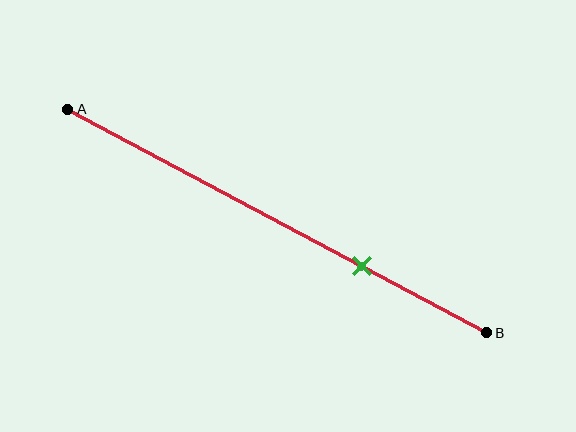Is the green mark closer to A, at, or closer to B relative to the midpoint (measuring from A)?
The green mark is closer to point B than the midpoint of segment AB.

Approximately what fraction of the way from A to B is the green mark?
The green mark is approximately 70% of the way from A to B.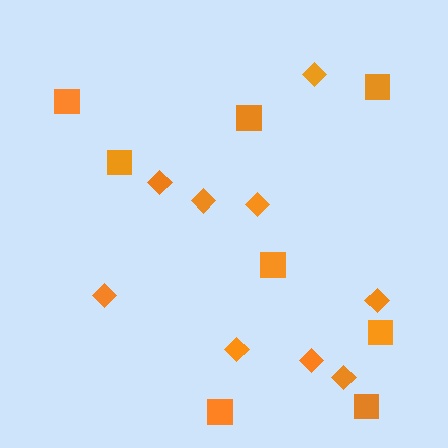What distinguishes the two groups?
There are 2 groups: one group of squares (8) and one group of diamonds (9).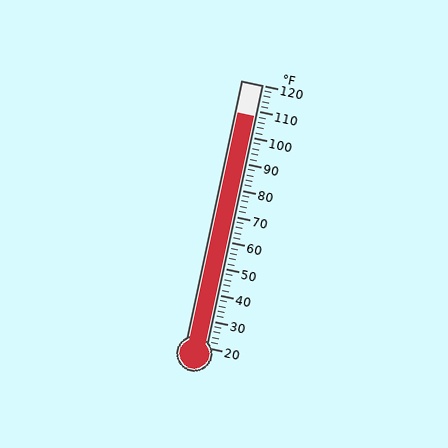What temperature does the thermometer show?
The thermometer shows approximately 108°F.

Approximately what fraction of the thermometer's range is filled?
The thermometer is filled to approximately 90% of its range.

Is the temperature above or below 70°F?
The temperature is above 70°F.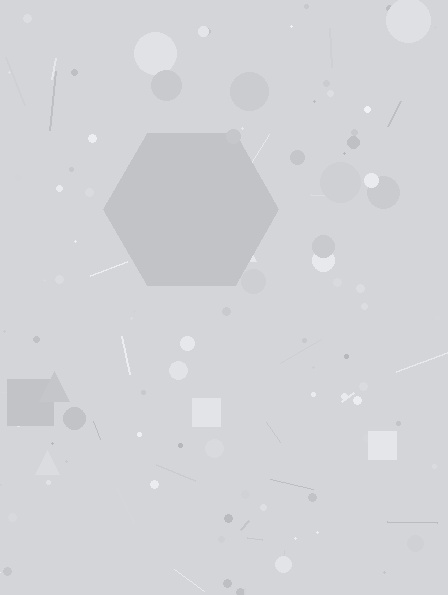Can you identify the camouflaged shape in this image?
The camouflaged shape is a hexagon.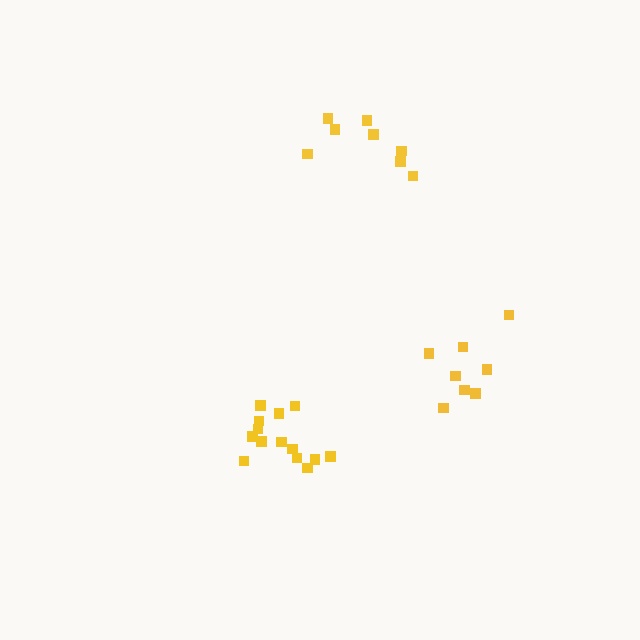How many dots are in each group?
Group 1: 8 dots, Group 2: 8 dots, Group 3: 14 dots (30 total).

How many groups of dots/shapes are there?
There are 3 groups.